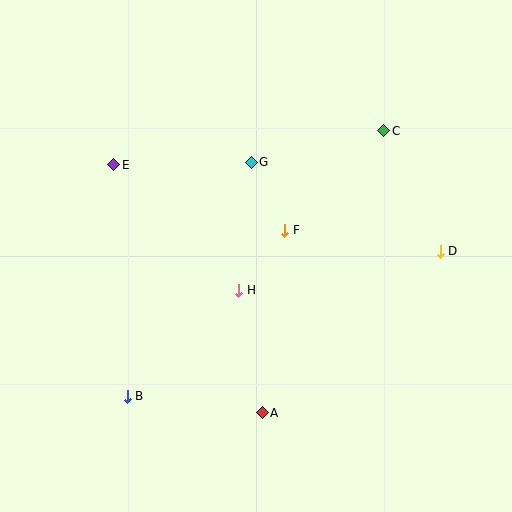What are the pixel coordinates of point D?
Point D is at (440, 251).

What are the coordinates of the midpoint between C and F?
The midpoint between C and F is at (334, 180).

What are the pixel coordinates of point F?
Point F is at (285, 230).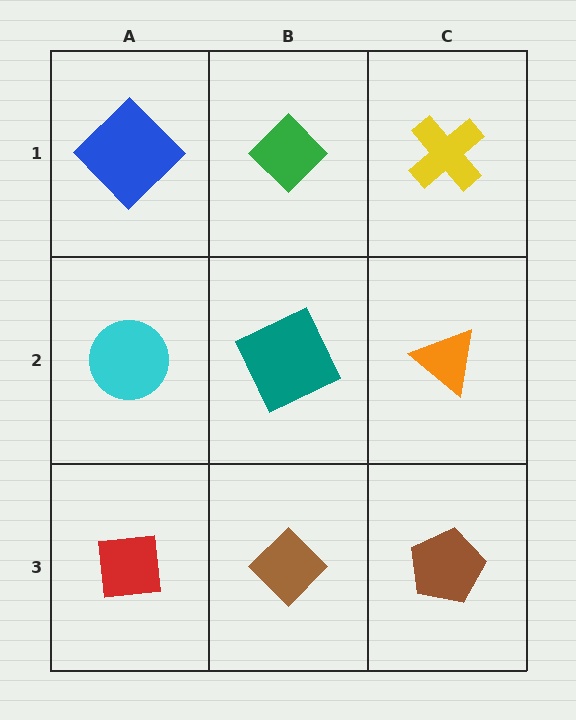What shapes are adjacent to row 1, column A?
A cyan circle (row 2, column A), a green diamond (row 1, column B).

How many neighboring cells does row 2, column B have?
4.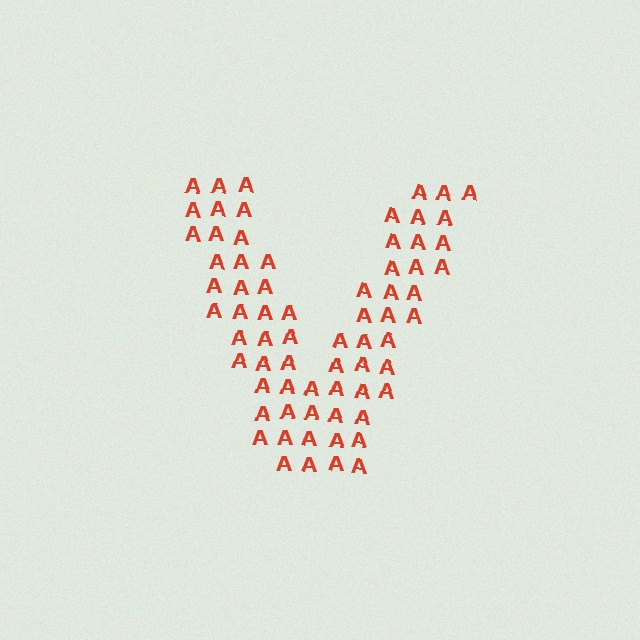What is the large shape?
The large shape is the letter V.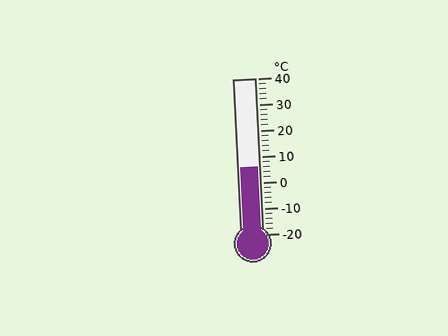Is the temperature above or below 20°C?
The temperature is below 20°C.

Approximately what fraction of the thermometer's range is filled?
The thermometer is filled to approximately 45% of its range.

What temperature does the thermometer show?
The thermometer shows approximately 6°C.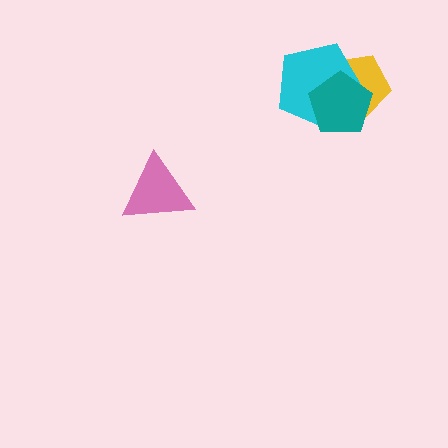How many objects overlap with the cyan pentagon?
2 objects overlap with the cyan pentagon.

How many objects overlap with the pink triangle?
0 objects overlap with the pink triangle.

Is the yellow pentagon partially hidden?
Yes, it is partially covered by another shape.